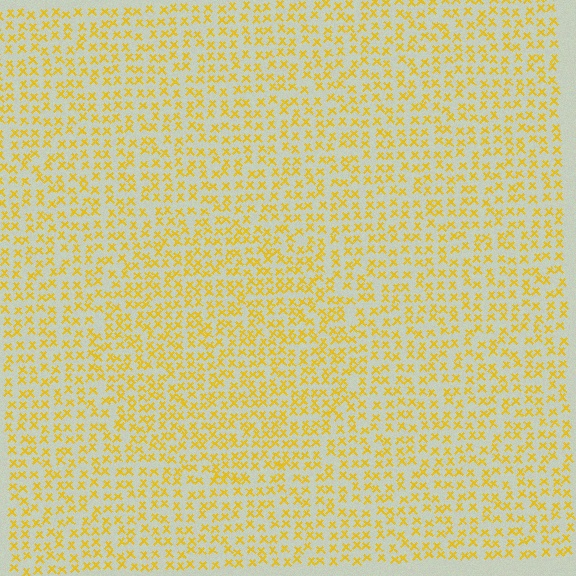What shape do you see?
I see a circle.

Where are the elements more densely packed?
The elements are more densely packed inside the circle boundary.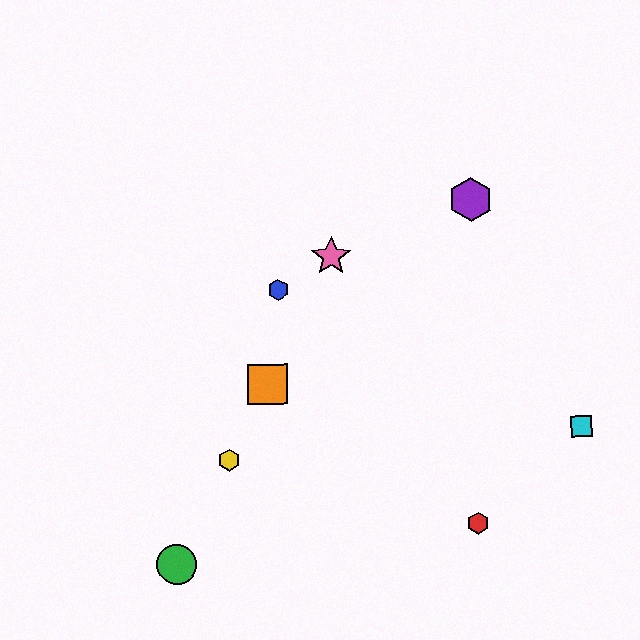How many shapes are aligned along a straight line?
4 shapes (the green circle, the yellow hexagon, the orange square, the pink star) are aligned along a straight line.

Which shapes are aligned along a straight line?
The green circle, the yellow hexagon, the orange square, the pink star are aligned along a straight line.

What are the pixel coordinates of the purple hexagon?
The purple hexagon is at (470, 200).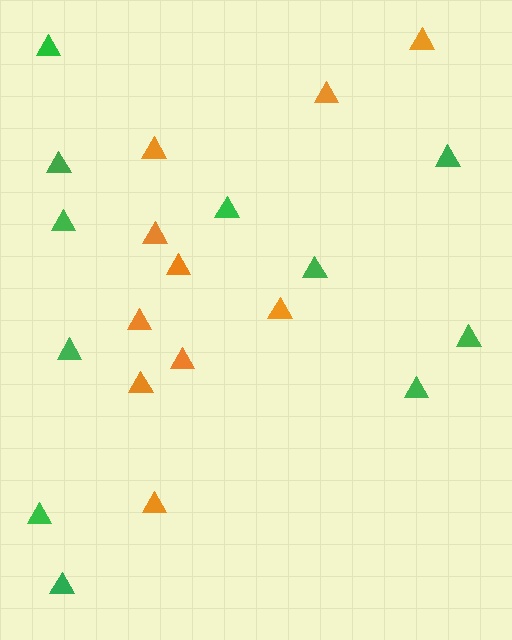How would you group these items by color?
There are 2 groups: one group of orange triangles (10) and one group of green triangles (11).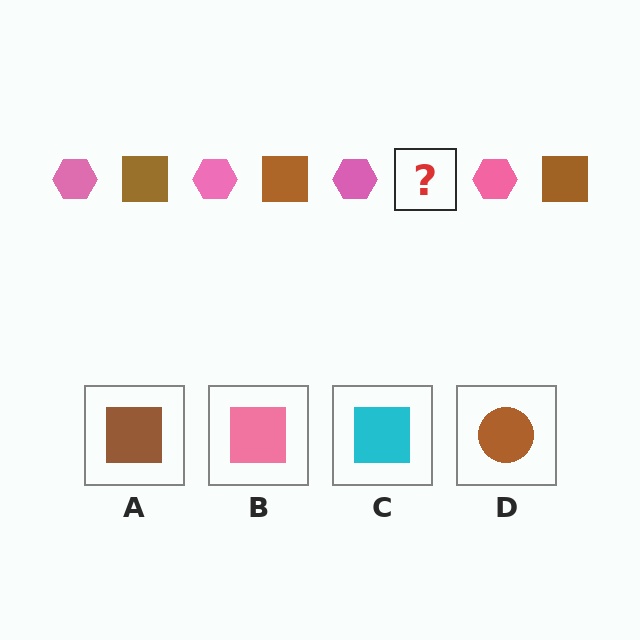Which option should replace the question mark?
Option A.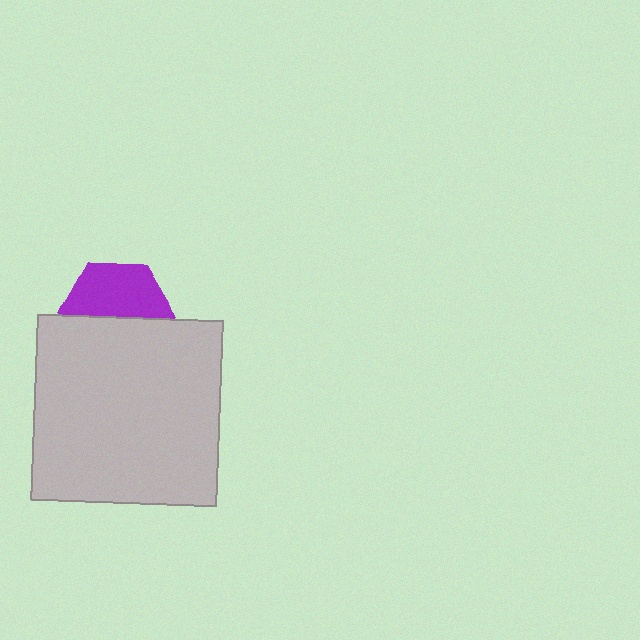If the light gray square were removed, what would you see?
You would see the complete purple hexagon.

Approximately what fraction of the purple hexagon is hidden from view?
Roughly 49% of the purple hexagon is hidden behind the light gray square.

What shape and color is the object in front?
The object in front is a light gray square.